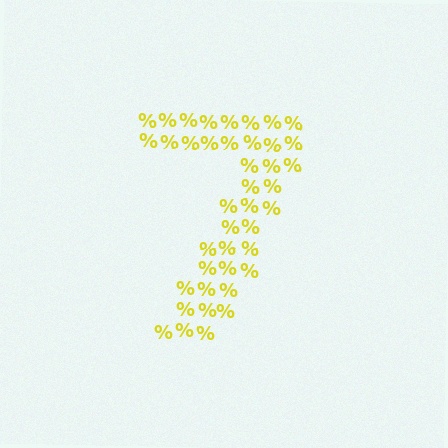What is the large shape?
The large shape is the digit 7.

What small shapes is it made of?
It is made of small percent signs.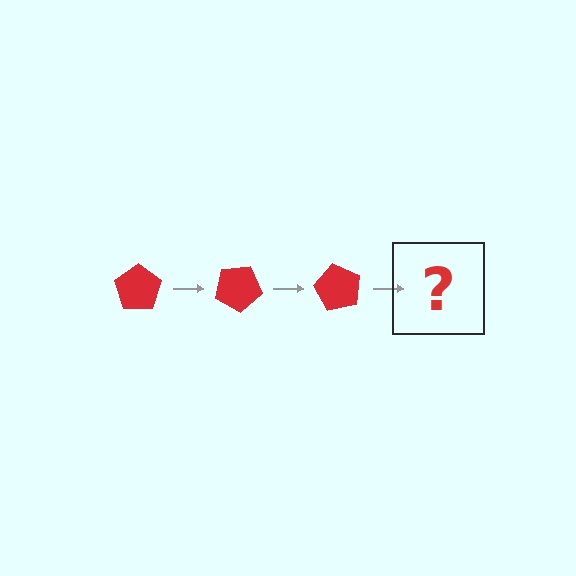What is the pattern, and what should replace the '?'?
The pattern is that the pentagon rotates 30 degrees each step. The '?' should be a red pentagon rotated 90 degrees.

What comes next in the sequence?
The next element should be a red pentagon rotated 90 degrees.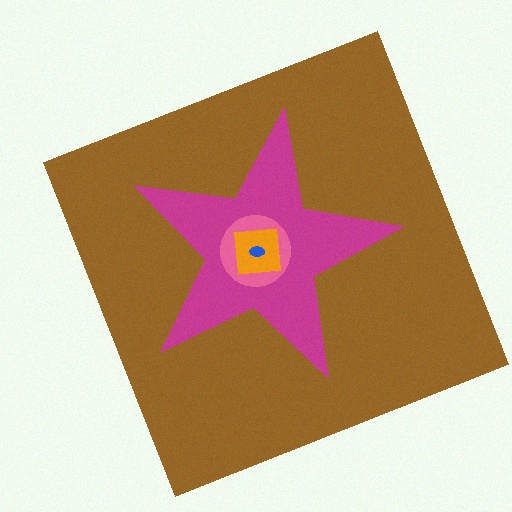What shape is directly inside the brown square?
The magenta star.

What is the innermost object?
The blue ellipse.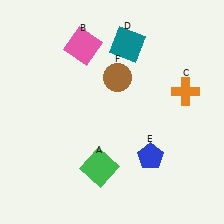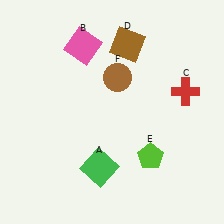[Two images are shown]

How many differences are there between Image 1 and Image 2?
There are 3 differences between the two images.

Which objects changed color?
C changed from orange to red. D changed from teal to brown. E changed from blue to lime.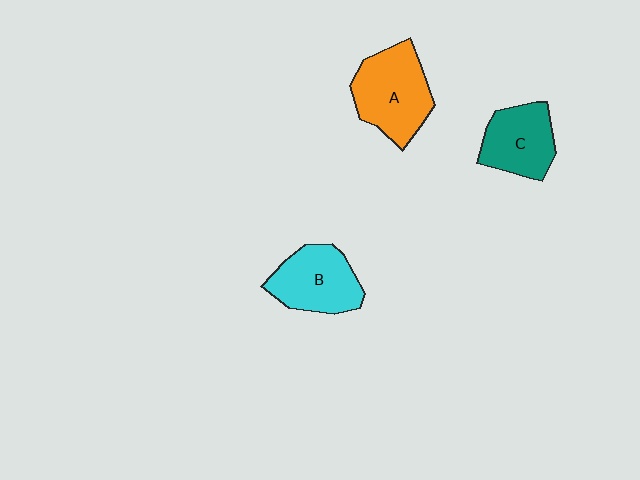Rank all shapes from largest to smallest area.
From largest to smallest: A (orange), B (cyan), C (teal).